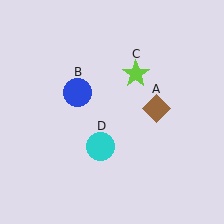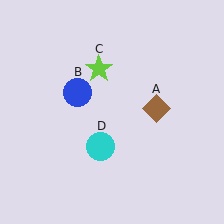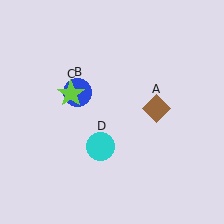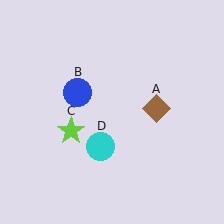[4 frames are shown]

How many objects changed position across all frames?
1 object changed position: lime star (object C).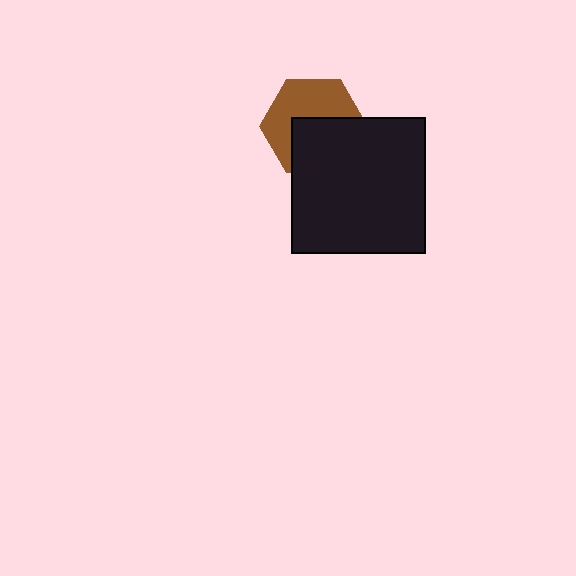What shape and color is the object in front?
The object in front is a black rectangle.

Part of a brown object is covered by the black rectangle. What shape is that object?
It is a hexagon.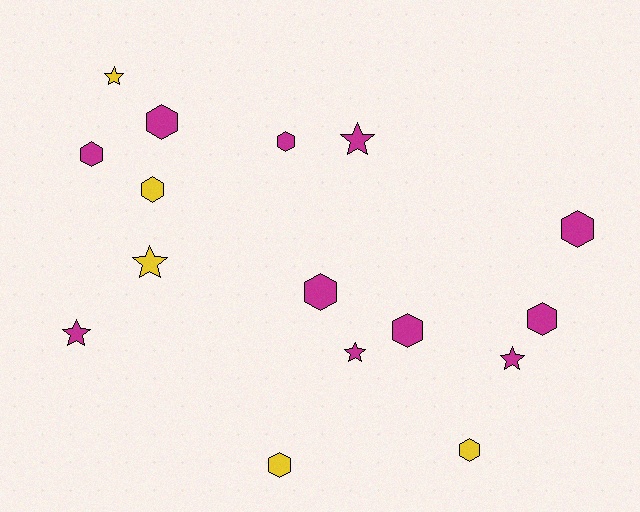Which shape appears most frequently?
Hexagon, with 10 objects.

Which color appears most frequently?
Magenta, with 11 objects.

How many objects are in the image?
There are 16 objects.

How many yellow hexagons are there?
There are 3 yellow hexagons.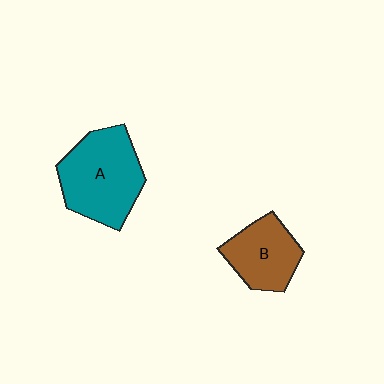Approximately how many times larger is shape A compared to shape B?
Approximately 1.5 times.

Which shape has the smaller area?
Shape B (brown).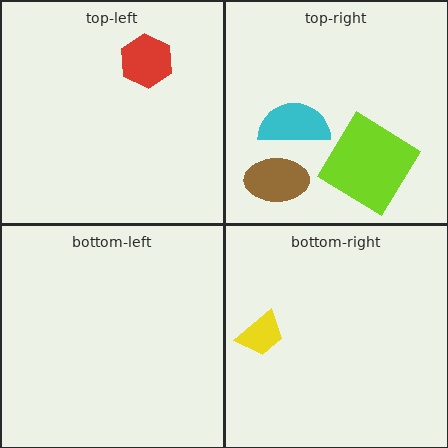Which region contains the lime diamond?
The top-right region.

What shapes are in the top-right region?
The lime diamond, the cyan semicircle, the brown ellipse.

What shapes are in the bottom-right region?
The yellow trapezoid.